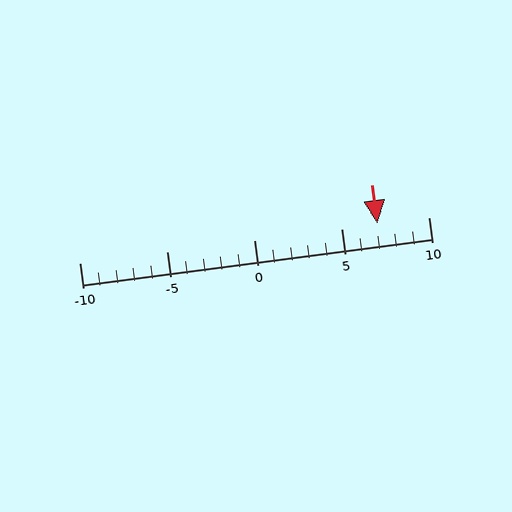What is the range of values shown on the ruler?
The ruler shows values from -10 to 10.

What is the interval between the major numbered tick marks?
The major tick marks are spaced 5 units apart.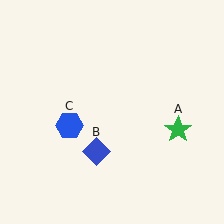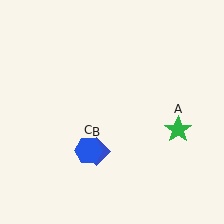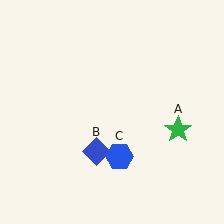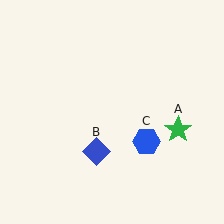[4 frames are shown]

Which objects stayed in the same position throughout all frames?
Green star (object A) and blue diamond (object B) remained stationary.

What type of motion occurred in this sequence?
The blue hexagon (object C) rotated counterclockwise around the center of the scene.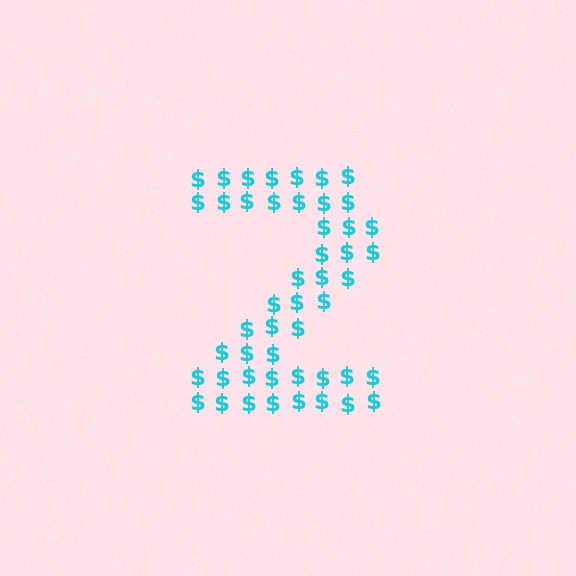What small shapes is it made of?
It is made of small dollar signs.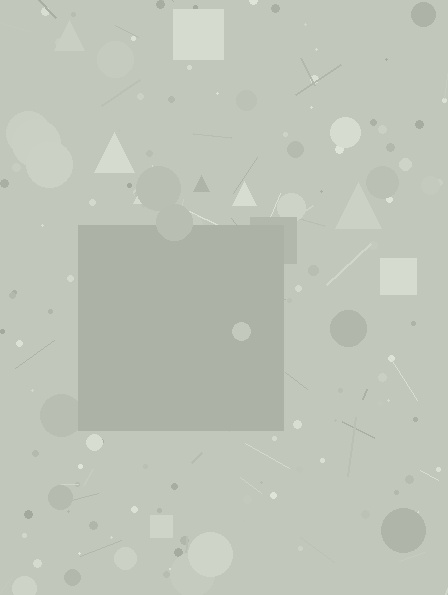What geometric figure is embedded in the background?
A square is embedded in the background.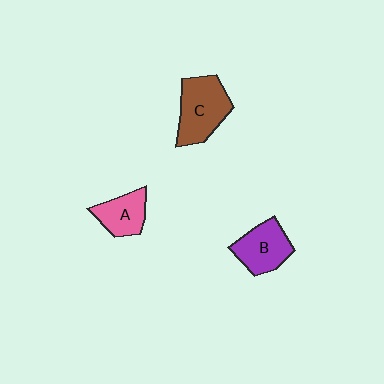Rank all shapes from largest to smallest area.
From largest to smallest: C (brown), B (purple), A (pink).